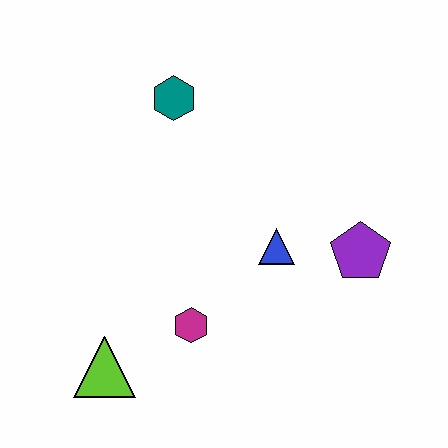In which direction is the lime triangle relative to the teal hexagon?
The lime triangle is below the teal hexagon.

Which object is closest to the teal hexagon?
The blue triangle is closest to the teal hexagon.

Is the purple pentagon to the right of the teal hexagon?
Yes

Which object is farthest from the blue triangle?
The lime triangle is farthest from the blue triangle.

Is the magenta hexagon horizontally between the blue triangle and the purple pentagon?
No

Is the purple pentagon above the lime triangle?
Yes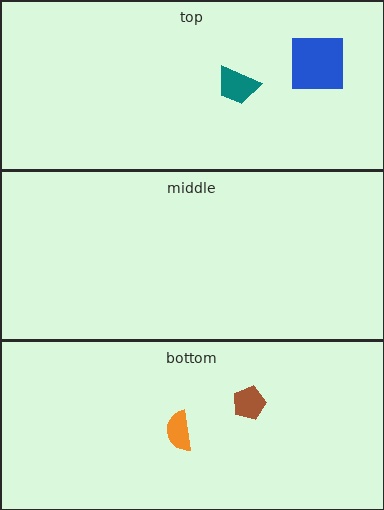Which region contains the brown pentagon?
The bottom region.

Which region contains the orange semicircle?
The bottom region.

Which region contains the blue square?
The top region.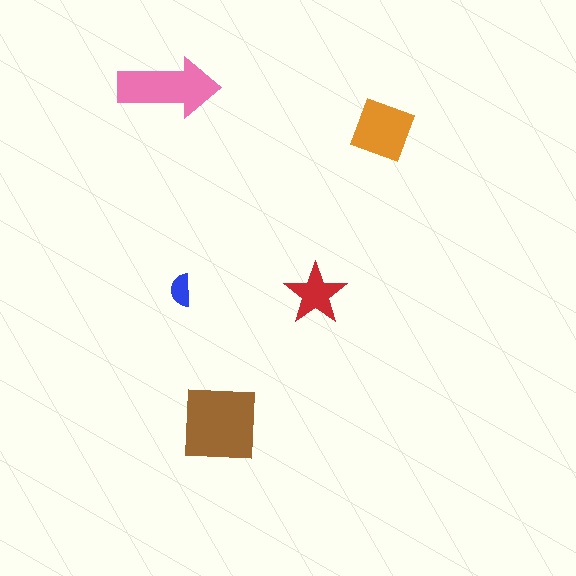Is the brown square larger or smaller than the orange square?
Larger.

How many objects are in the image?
There are 5 objects in the image.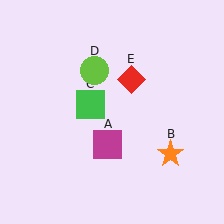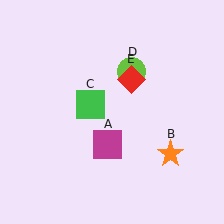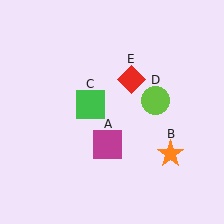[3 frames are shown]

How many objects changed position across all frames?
1 object changed position: lime circle (object D).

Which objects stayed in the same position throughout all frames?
Magenta square (object A) and orange star (object B) and green square (object C) and red diamond (object E) remained stationary.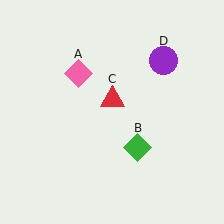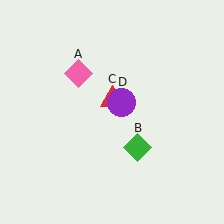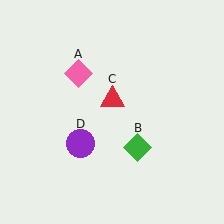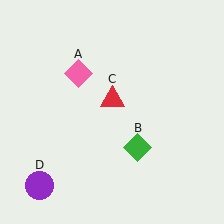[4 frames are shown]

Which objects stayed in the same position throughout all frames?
Pink diamond (object A) and green diamond (object B) and red triangle (object C) remained stationary.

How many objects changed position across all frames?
1 object changed position: purple circle (object D).